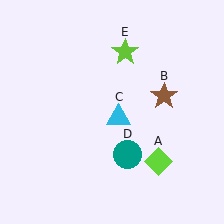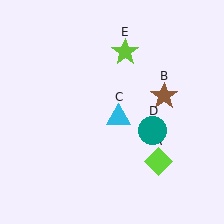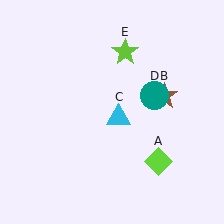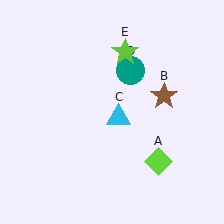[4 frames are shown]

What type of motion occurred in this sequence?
The teal circle (object D) rotated counterclockwise around the center of the scene.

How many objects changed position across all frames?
1 object changed position: teal circle (object D).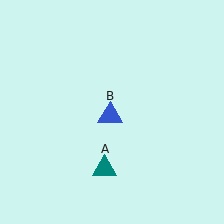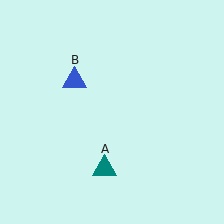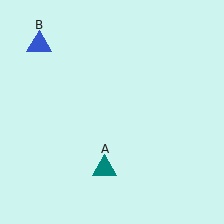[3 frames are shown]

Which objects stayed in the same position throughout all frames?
Teal triangle (object A) remained stationary.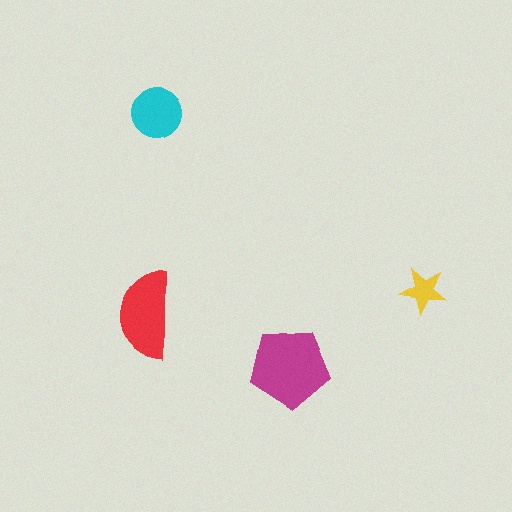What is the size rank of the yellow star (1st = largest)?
4th.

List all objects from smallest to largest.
The yellow star, the cyan circle, the red semicircle, the magenta pentagon.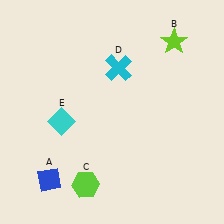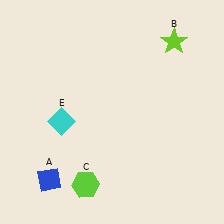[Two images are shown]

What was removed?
The cyan cross (D) was removed in Image 2.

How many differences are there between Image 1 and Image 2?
There is 1 difference between the two images.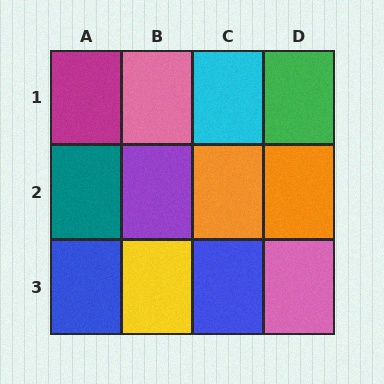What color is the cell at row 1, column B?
Pink.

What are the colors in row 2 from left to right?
Teal, purple, orange, orange.